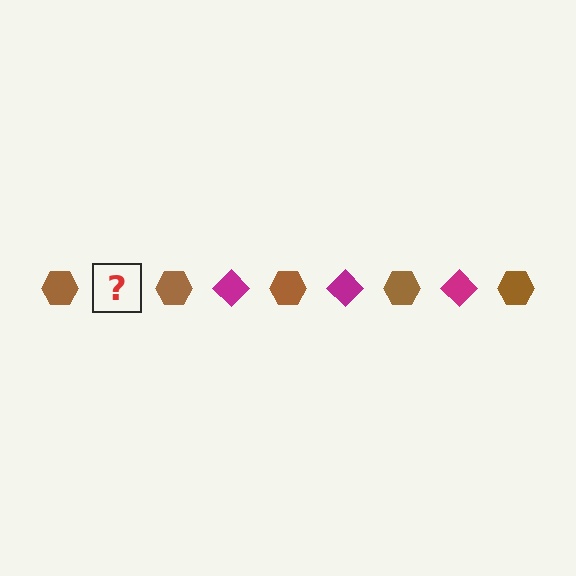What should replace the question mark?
The question mark should be replaced with a magenta diamond.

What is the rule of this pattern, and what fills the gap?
The rule is that the pattern alternates between brown hexagon and magenta diamond. The gap should be filled with a magenta diamond.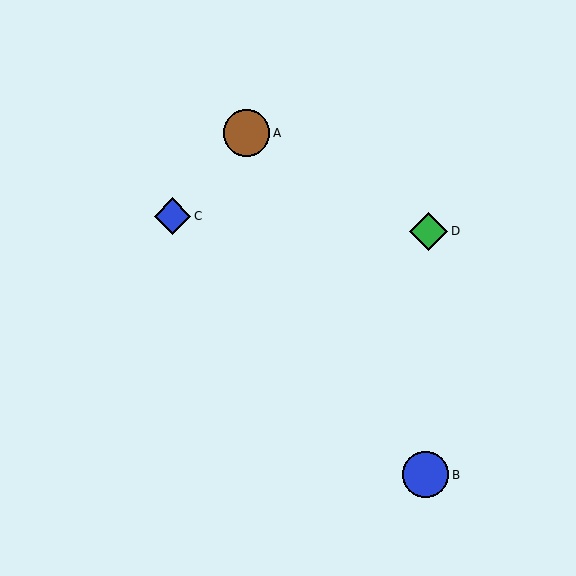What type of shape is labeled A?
Shape A is a brown circle.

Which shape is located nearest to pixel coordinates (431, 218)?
The green diamond (labeled D) at (429, 231) is nearest to that location.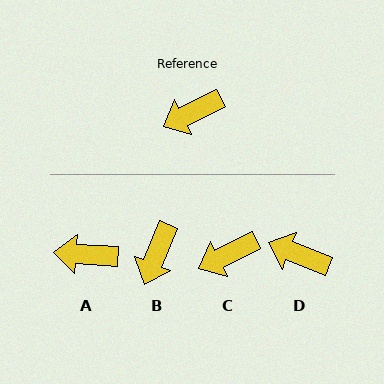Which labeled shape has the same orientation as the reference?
C.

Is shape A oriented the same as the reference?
No, it is off by about 30 degrees.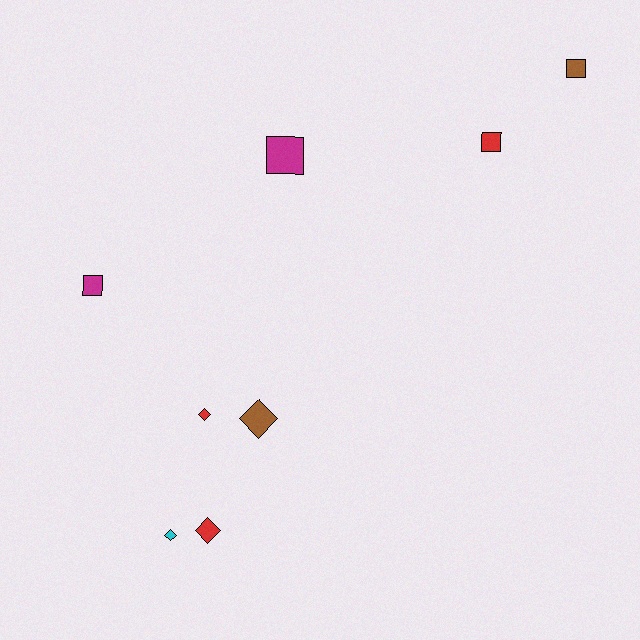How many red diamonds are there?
There are 2 red diamonds.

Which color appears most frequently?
Red, with 3 objects.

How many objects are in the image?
There are 8 objects.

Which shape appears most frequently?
Square, with 4 objects.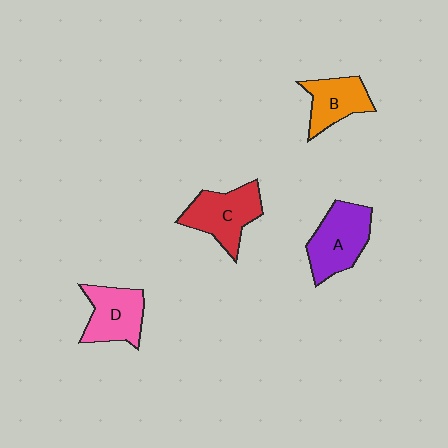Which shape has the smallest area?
Shape B (orange).